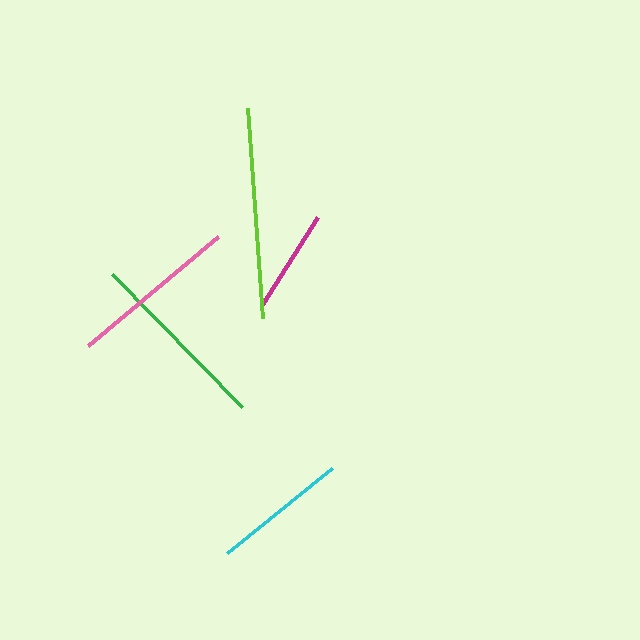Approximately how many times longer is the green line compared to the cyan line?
The green line is approximately 1.4 times the length of the cyan line.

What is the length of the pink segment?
The pink segment is approximately 170 pixels long.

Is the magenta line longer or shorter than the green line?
The green line is longer than the magenta line.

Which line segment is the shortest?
The magenta line is the shortest at approximately 103 pixels.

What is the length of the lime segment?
The lime segment is approximately 211 pixels long.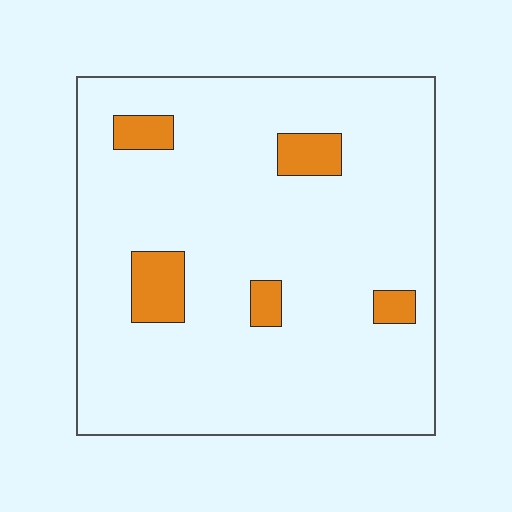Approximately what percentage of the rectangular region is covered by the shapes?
Approximately 10%.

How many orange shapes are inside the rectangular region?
5.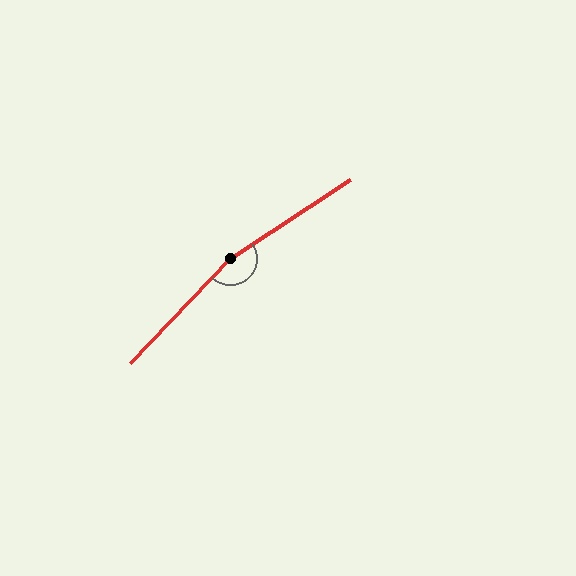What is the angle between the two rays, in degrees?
Approximately 167 degrees.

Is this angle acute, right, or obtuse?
It is obtuse.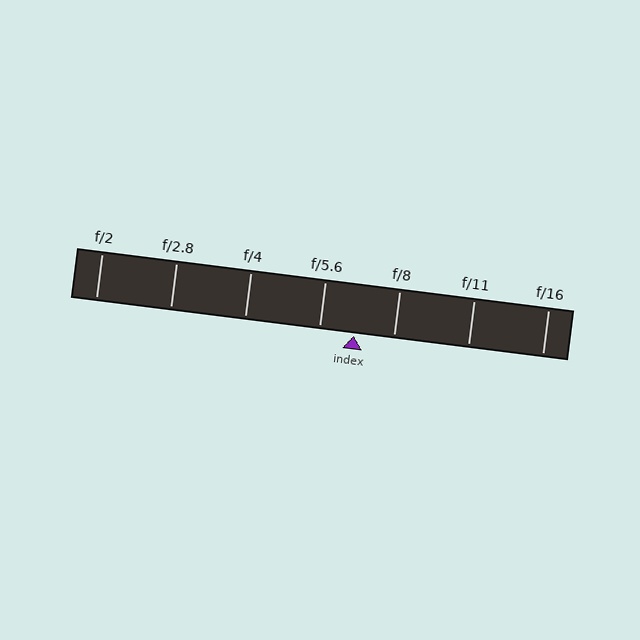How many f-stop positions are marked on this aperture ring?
There are 7 f-stop positions marked.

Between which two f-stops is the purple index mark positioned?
The index mark is between f/5.6 and f/8.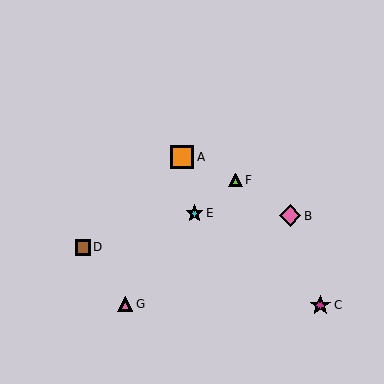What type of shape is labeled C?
Shape C is a magenta star.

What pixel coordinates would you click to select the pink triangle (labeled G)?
Click at (125, 304) to select the pink triangle G.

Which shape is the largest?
The orange square (labeled A) is the largest.